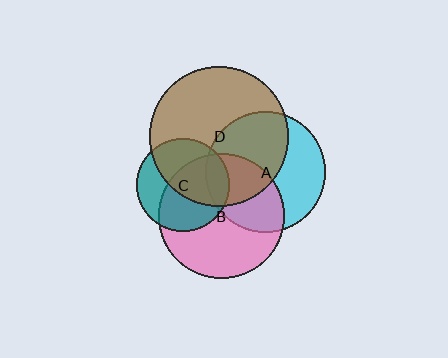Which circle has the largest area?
Circle D (brown).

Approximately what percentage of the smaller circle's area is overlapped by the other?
Approximately 50%.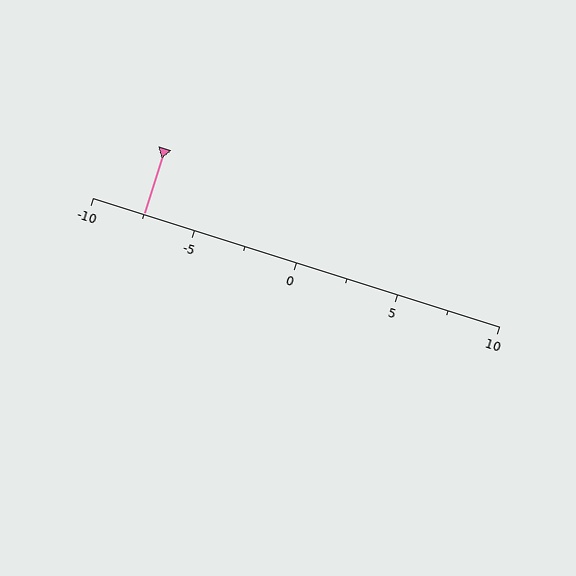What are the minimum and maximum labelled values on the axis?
The axis runs from -10 to 10.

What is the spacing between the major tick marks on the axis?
The major ticks are spaced 5 apart.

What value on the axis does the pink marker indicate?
The marker indicates approximately -7.5.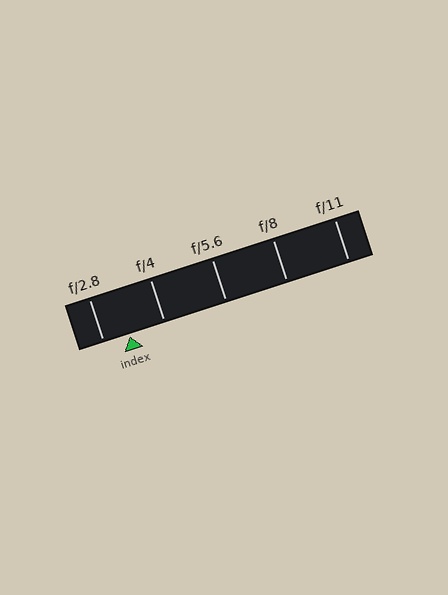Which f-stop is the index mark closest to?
The index mark is closest to f/2.8.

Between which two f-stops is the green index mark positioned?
The index mark is between f/2.8 and f/4.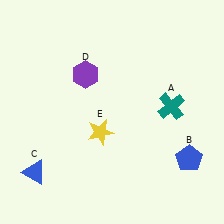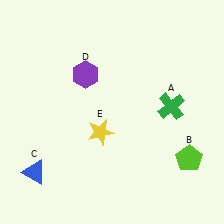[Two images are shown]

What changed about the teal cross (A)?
In Image 1, A is teal. In Image 2, it changed to green.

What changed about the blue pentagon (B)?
In Image 1, B is blue. In Image 2, it changed to lime.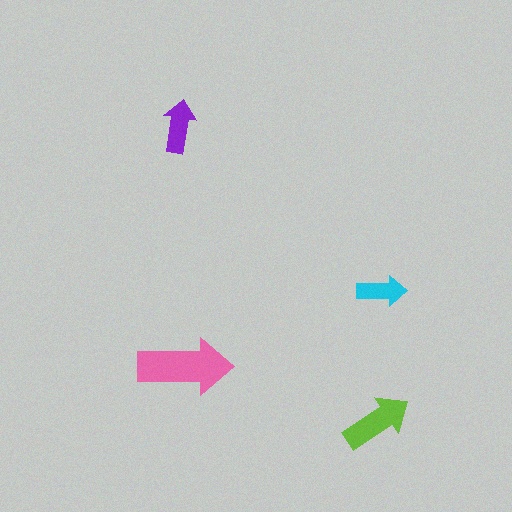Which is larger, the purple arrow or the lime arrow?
The lime one.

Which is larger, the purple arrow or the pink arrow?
The pink one.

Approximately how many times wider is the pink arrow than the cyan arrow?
About 2 times wider.